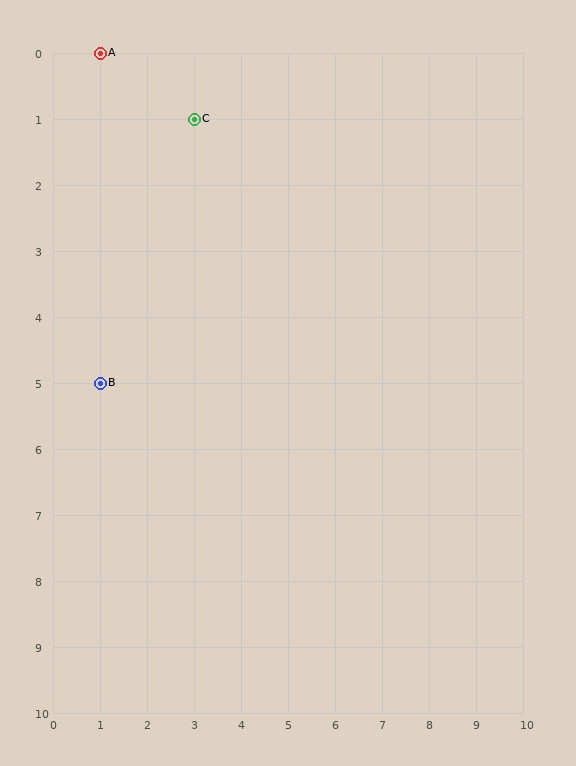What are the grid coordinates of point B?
Point B is at grid coordinates (1, 5).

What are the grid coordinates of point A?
Point A is at grid coordinates (1, 0).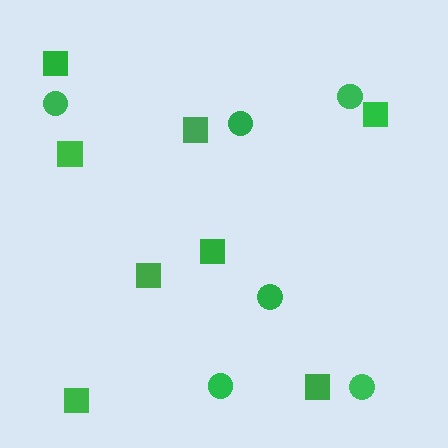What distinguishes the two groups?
There are 2 groups: one group of circles (6) and one group of squares (8).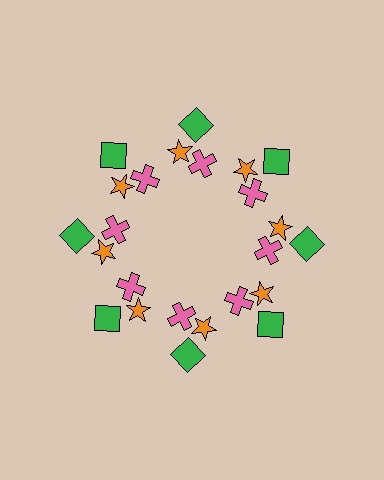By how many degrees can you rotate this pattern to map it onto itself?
The pattern maps onto itself every 45 degrees of rotation.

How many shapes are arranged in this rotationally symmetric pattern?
There are 24 shapes, arranged in 8 groups of 3.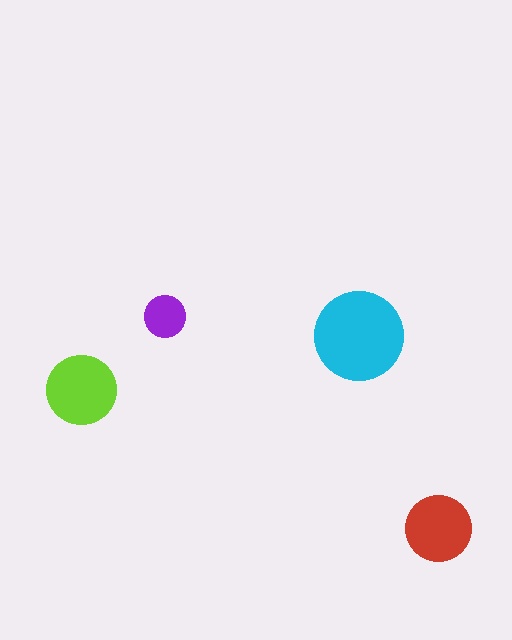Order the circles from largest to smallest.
the cyan one, the lime one, the red one, the purple one.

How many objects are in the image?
There are 4 objects in the image.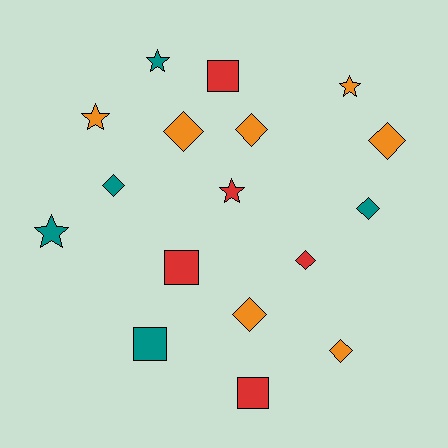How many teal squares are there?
There is 1 teal square.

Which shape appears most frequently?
Diamond, with 8 objects.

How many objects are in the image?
There are 17 objects.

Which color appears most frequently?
Orange, with 7 objects.